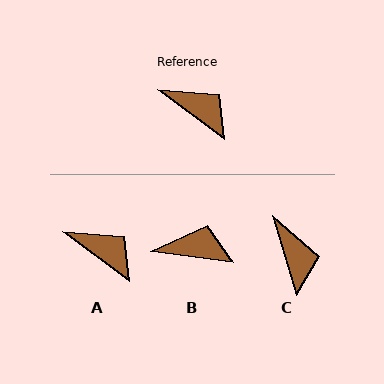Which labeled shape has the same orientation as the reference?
A.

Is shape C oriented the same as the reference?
No, it is off by about 37 degrees.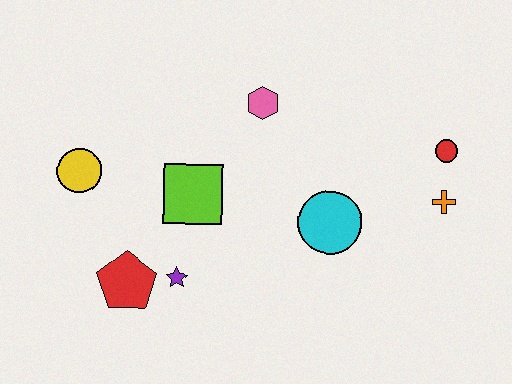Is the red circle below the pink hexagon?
Yes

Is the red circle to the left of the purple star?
No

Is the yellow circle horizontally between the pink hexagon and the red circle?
No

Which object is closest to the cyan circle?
The orange cross is closest to the cyan circle.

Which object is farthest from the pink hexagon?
The red pentagon is farthest from the pink hexagon.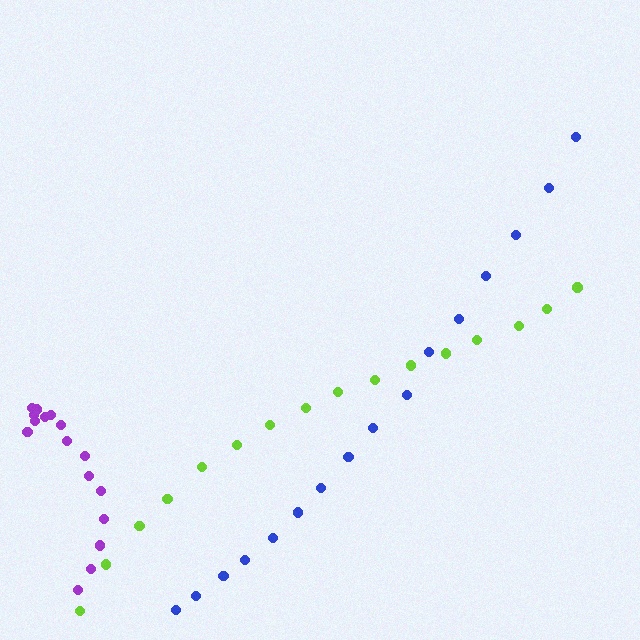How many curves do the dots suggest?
There are 3 distinct paths.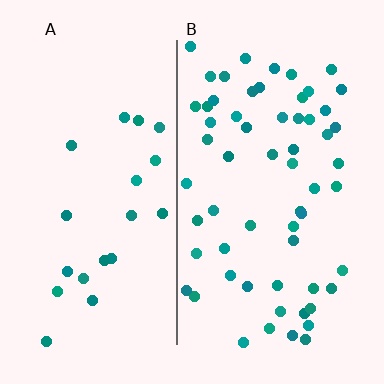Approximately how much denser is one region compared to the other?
Approximately 2.9× — region B over region A.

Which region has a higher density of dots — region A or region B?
B (the right).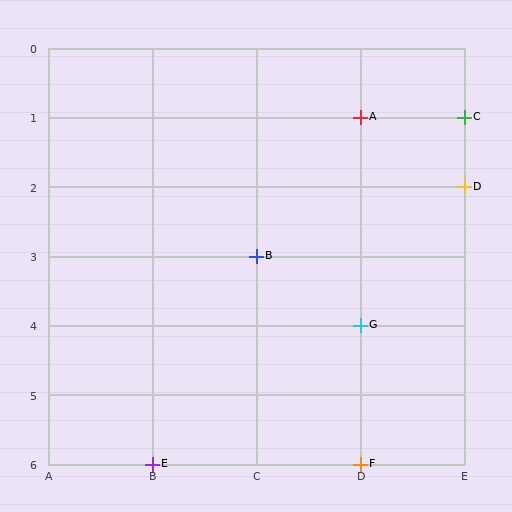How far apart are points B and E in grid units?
Points B and E are 1 column and 3 rows apart (about 3.2 grid units diagonally).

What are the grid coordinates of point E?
Point E is at grid coordinates (B, 6).